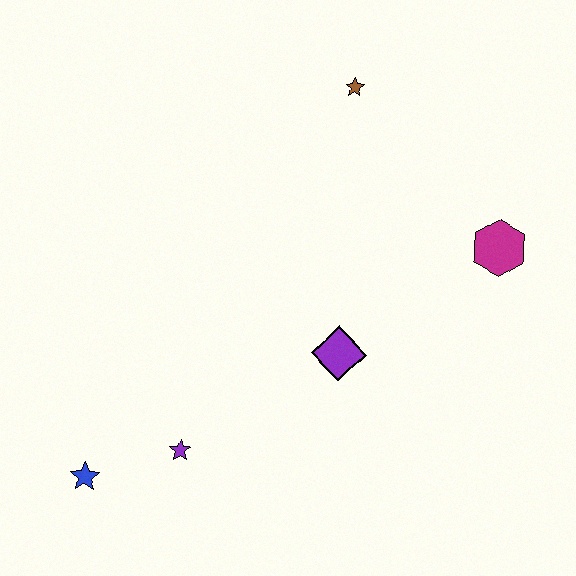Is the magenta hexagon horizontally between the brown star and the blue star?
No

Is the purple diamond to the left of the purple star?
No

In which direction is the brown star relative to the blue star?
The brown star is above the blue star.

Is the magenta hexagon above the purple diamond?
Yes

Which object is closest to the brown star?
The magenta hexagon is closest to the brown star.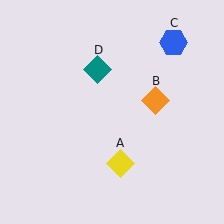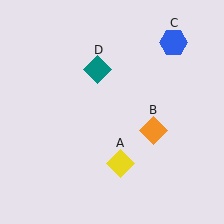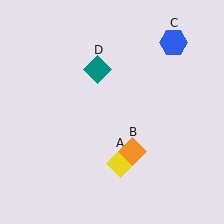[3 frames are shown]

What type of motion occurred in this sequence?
The orange diamond (object B) rotated clockwise around the center of the scene.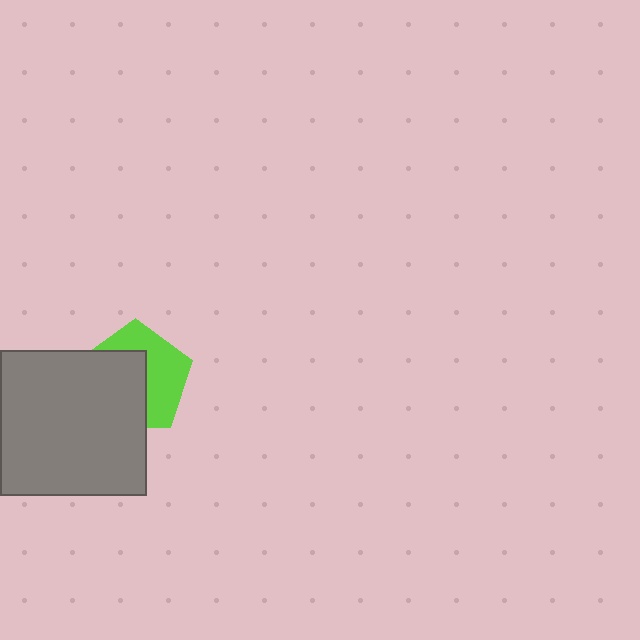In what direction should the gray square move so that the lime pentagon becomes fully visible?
The gray square should move toward the lower-left. That is the shortest direction to clear the overlap and leave the lime pentagon fully visible.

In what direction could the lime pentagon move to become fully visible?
The lime pentagon could move toward the upper-right. That would shift it out from behind the gray square entirely.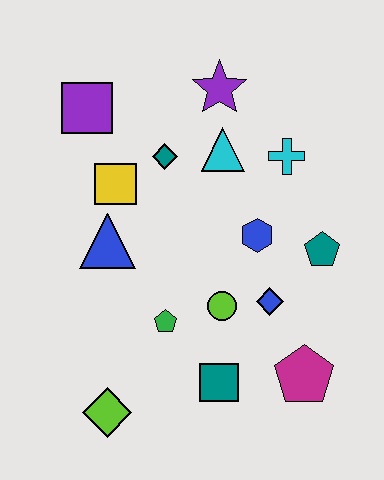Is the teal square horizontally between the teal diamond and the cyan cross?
Yes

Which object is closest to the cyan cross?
The cyan triangle is closest to the cyan cross.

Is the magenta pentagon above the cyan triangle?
No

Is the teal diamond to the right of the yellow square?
Yes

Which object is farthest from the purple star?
The lime diamond is farthest from the purple star.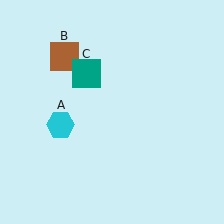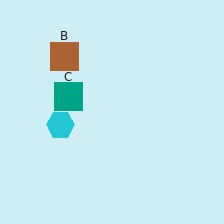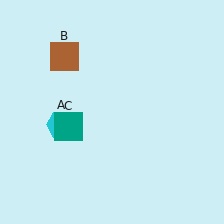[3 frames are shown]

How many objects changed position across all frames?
1 object changed position: teal square (object C).